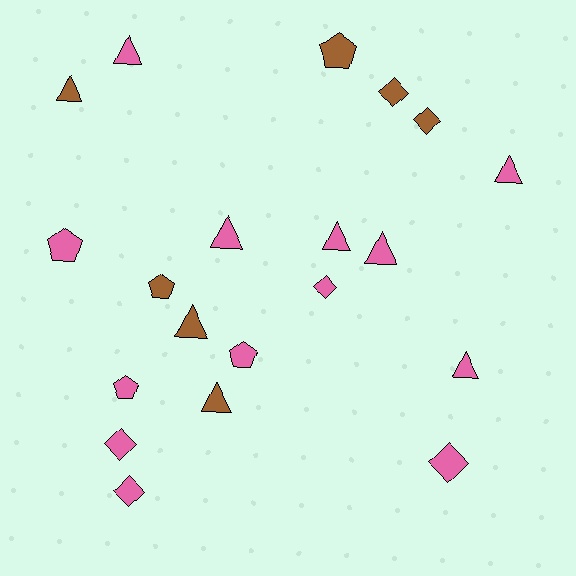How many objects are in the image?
There are 20 objects.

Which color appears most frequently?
Pink, with 13 objects.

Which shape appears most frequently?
Triangle, with 9 objects.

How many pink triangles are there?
There are 6 pink triangles.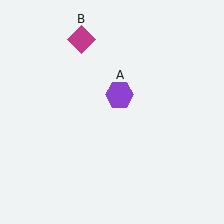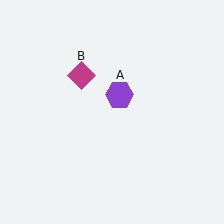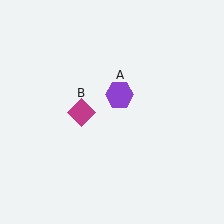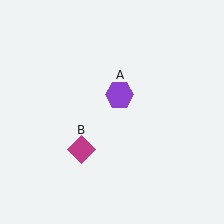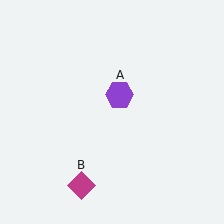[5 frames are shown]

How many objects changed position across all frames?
1 object changed position: magenta diamond (object B).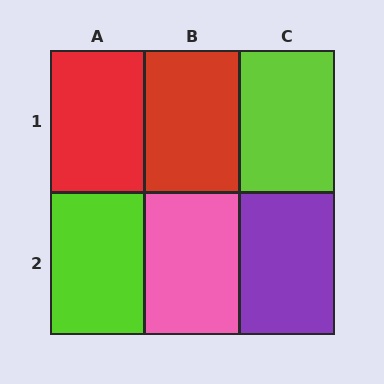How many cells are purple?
1 cell is purple.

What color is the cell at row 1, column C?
Lime.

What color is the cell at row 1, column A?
Red.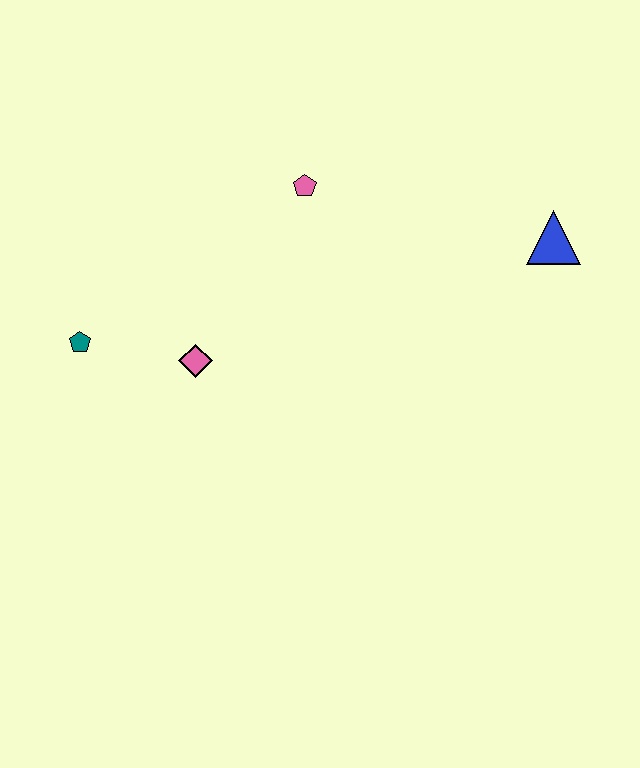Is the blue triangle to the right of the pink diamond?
Yes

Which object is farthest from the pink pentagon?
The teal pentagon is farthest from the pink pentagon.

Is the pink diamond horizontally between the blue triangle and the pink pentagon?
No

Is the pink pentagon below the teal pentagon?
No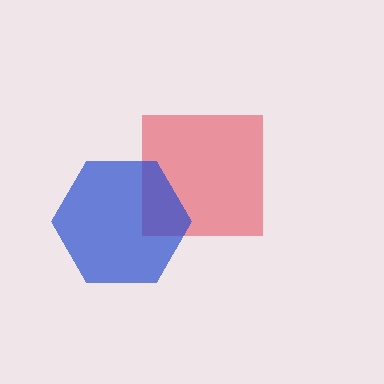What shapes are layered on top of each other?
The layered shapes are: a red square, a blue hexagon.